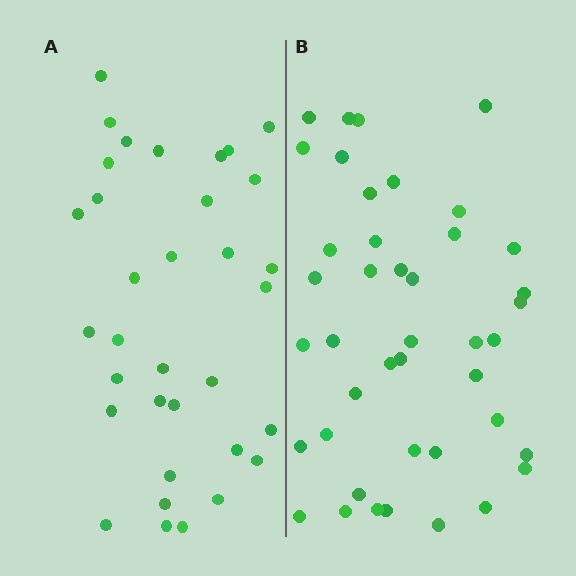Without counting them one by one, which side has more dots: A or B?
Region B (the right region) has more dots.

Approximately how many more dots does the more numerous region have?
Region B has roughly 8 or so more dots than region A.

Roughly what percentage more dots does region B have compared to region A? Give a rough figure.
About 25% more.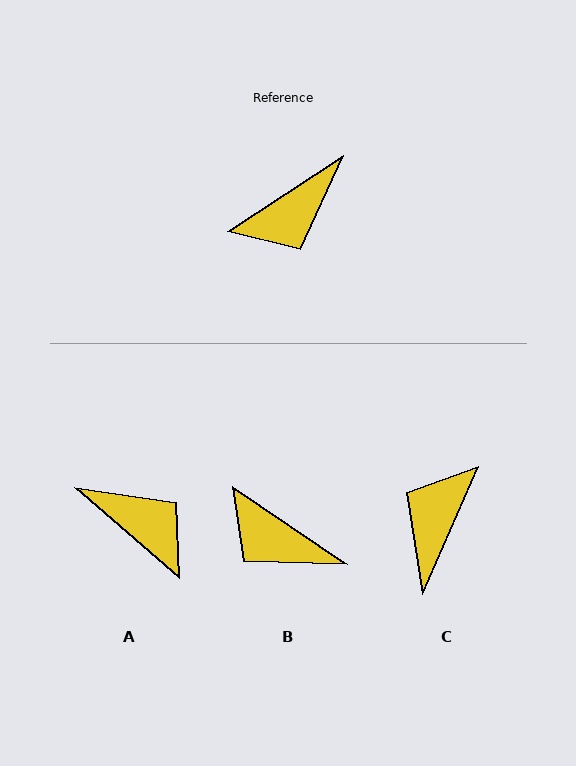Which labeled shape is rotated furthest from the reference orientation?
C, about 147 degrees away.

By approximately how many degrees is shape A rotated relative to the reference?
Approximately 106 degrees counter-clockwise.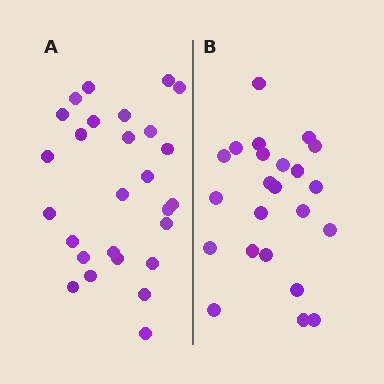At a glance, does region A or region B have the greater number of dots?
Region A (the left region) has more dots.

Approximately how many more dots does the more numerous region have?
Region A has about 4 more dots than region B.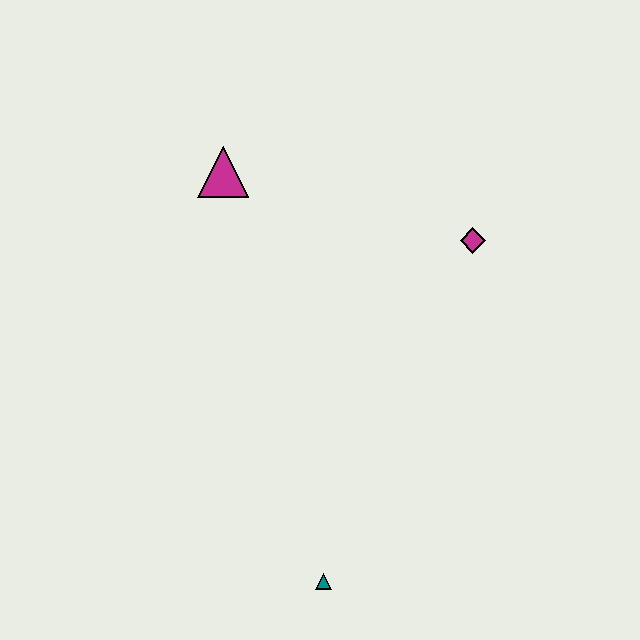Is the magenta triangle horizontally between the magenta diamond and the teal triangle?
No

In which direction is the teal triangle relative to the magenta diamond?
The teal triangle is below the magenta diamond.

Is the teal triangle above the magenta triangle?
No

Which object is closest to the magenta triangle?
The magenta diamond is closest to the magenta triangle.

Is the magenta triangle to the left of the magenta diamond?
Yes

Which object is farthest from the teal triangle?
The magenta triangle is farthest from the teal triangle.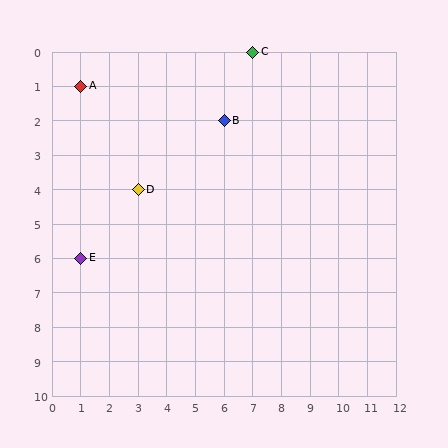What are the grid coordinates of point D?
Point D is at grid coordinates (3, 4).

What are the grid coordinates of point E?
Point E is at grid coordinates (1, 6).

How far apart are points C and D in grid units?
Points C and D are 4 columns and 4 rows apart (about 5.7 grid units diagonally).